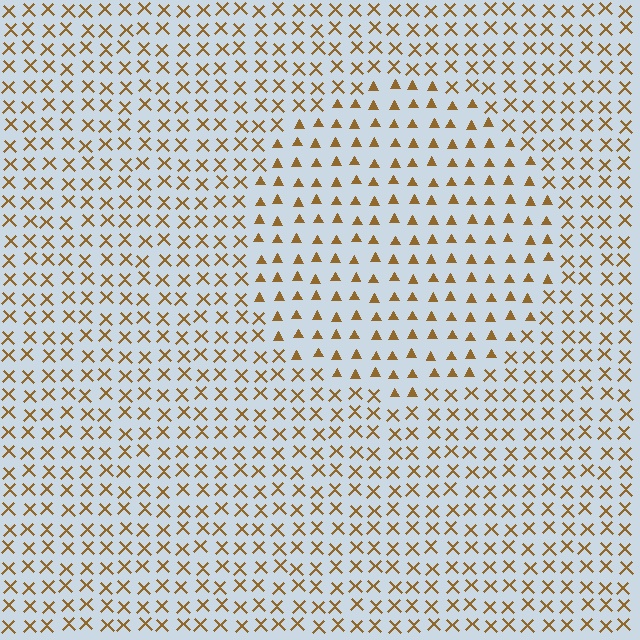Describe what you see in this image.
The image is filled with small brown elements arranged in a uniform grid. A circle-shaped region contains triangles, while the surrounding area contains X marks. The boundary is defined purely by the change in element shape.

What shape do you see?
I see a circle.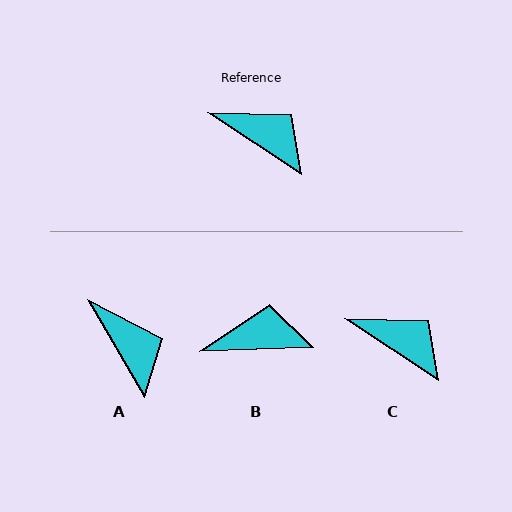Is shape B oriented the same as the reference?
No, it is off by about 36 degrees.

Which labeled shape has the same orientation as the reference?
C.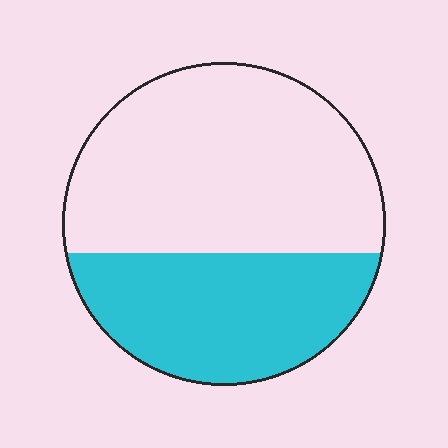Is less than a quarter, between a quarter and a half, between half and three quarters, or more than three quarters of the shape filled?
Between a quarter and a half.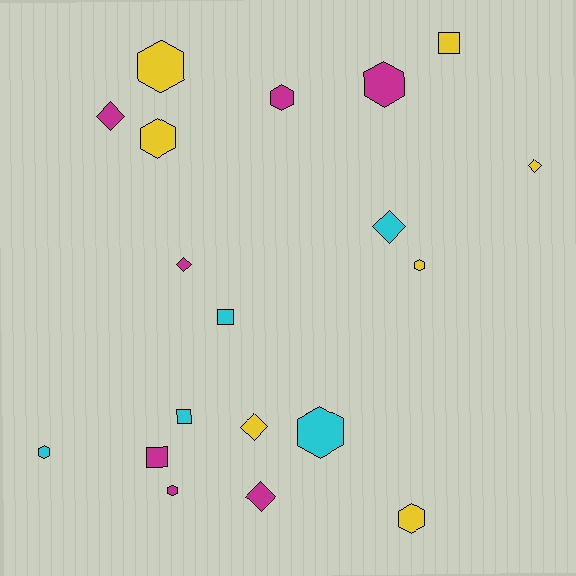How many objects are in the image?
There are 19 objects.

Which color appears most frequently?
Yellow, with 7 objects.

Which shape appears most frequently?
Hexagon, with 9 objects.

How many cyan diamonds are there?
There is 1 cyan diamond.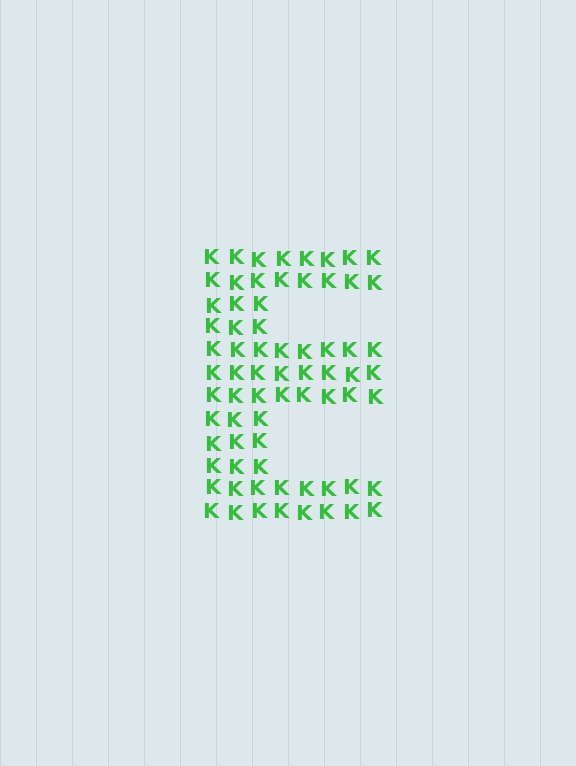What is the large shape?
The large shape is the letter E.